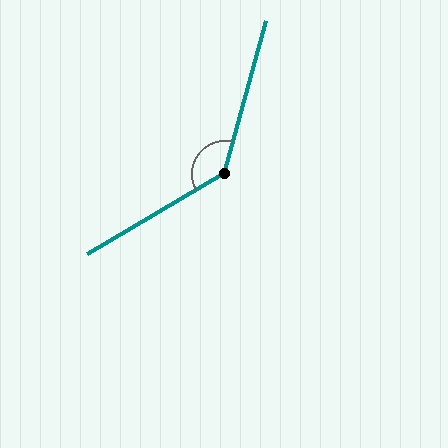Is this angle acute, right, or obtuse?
It is obtuse.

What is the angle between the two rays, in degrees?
Approximately 135 degrees.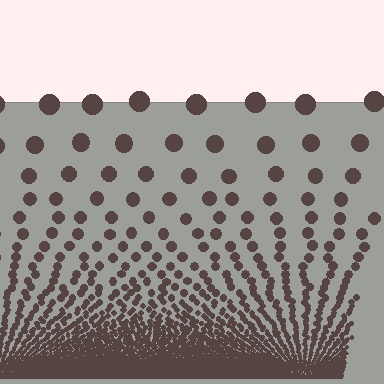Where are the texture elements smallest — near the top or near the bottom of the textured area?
Near the bottom.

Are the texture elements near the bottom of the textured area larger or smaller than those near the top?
Smaller. The gradient is inverted — elements near the bottom are smaller and denser.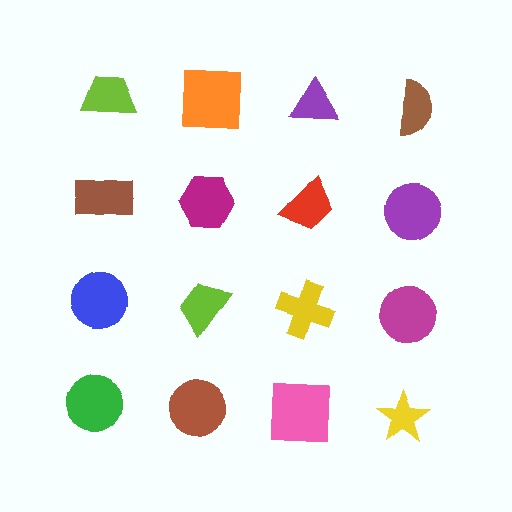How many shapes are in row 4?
4 shapes.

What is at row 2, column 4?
A purple circle.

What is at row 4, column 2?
A brown circle.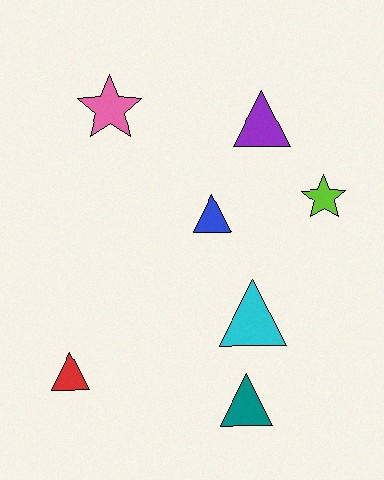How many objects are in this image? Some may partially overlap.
There are 7 objects.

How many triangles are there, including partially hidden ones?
There are 5 triangles.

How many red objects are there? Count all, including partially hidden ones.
There is 1 red object.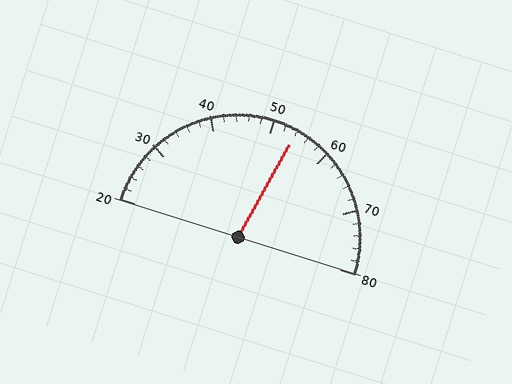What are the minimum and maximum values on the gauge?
The gauge ranges from 20 to 80.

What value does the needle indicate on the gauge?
The needle indicates approximately 54.